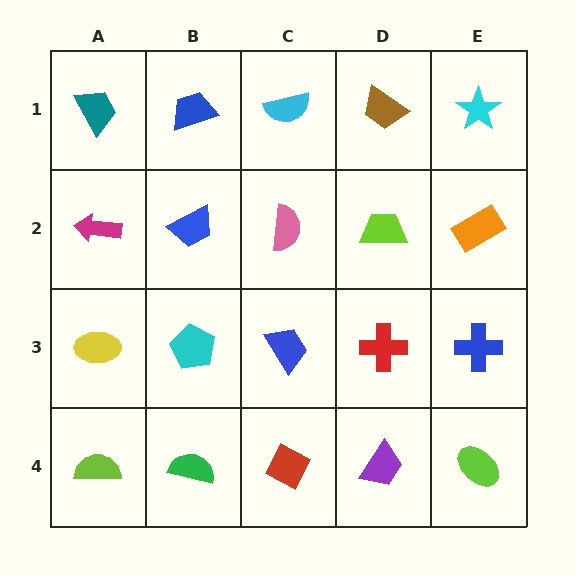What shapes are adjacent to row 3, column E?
An orange rectangle (row 2, column E), a lime ellipse (row 4, column E), a red cross (row 3, column D).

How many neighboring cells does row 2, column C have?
4.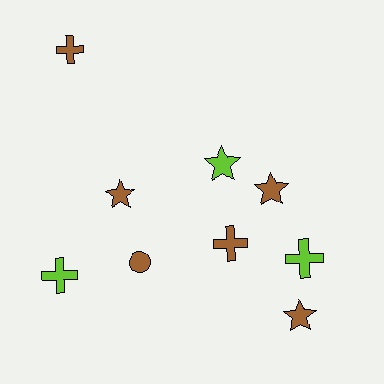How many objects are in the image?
There are 9 objects.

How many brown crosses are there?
There are 2 brown crosses.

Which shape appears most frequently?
Star, with 4 objects.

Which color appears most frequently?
Brown, with 6 objects.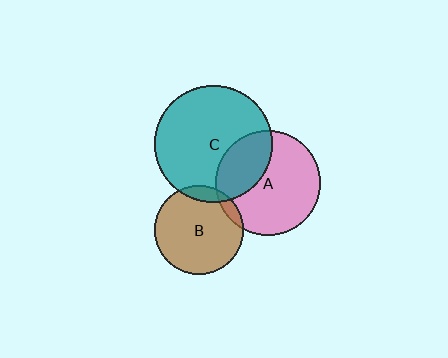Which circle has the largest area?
Circle C (teal).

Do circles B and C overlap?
Yes.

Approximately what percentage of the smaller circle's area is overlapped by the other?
Approximately 10%.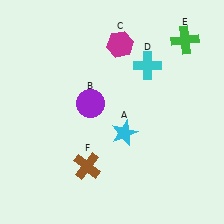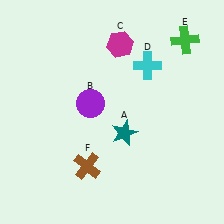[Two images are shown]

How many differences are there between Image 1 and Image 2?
There is 1 difference between the two images.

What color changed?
The star (A) changed from cyan in Image 1 to teal in Image 2.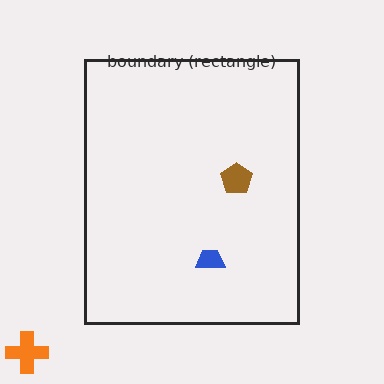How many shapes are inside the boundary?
2 inside, 1 outside.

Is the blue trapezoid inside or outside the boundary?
Inside.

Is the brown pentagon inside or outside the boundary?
Inside.